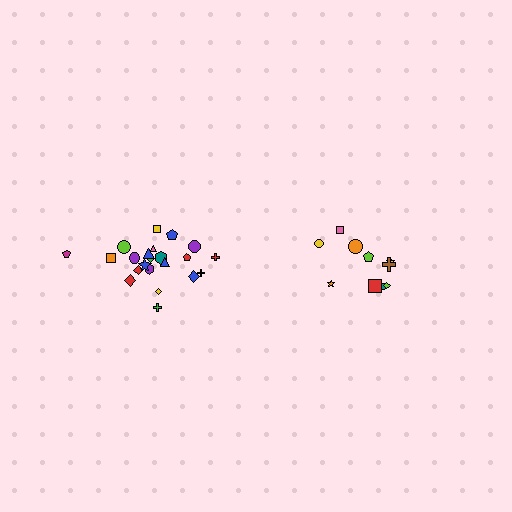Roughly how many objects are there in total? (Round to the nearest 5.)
Roughly 30 objects in total.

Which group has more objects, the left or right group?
The left group.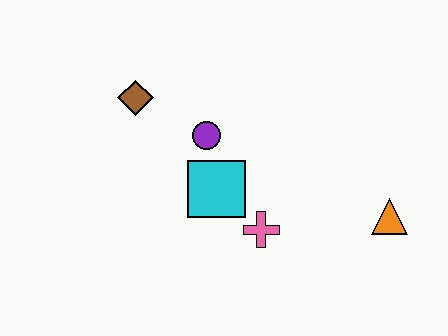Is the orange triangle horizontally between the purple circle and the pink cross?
No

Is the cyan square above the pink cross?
Yes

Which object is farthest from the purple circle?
The orange triangle is farthest from the purple circle.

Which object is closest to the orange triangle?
The pink cross is closest to the orange triangle.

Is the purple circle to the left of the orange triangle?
Yes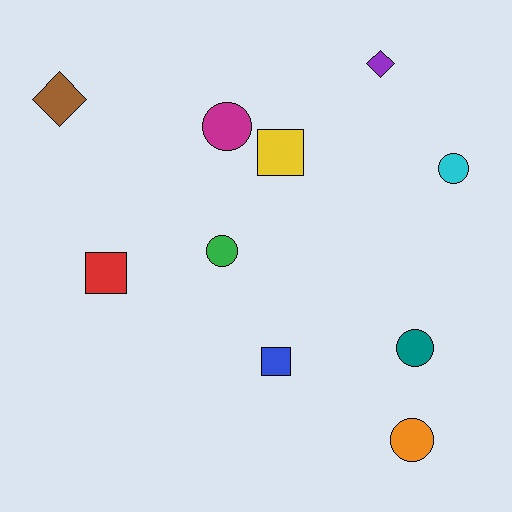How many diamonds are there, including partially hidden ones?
There are 2 diamonds.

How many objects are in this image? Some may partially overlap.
There are 10 objects.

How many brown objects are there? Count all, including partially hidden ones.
There is 1 brown object.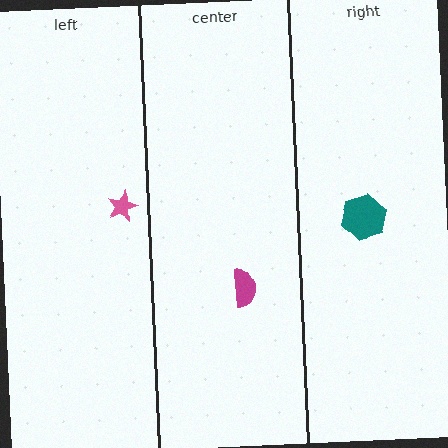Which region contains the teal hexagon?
The right region.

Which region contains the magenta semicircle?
The center region.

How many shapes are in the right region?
1.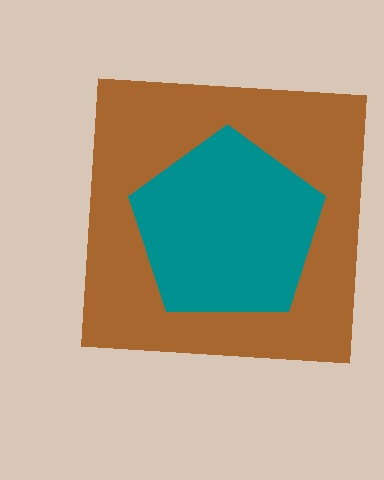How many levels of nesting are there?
2.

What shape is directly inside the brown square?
The teal pentagon.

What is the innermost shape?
The teal pentagon.